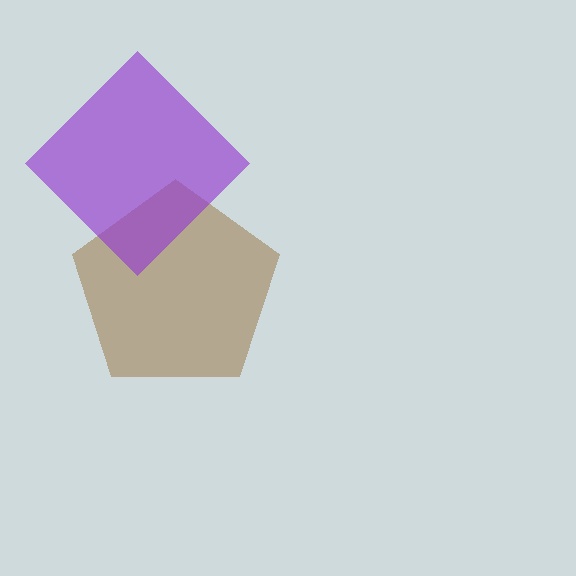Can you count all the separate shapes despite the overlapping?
Yes, there are 2 separate shapes.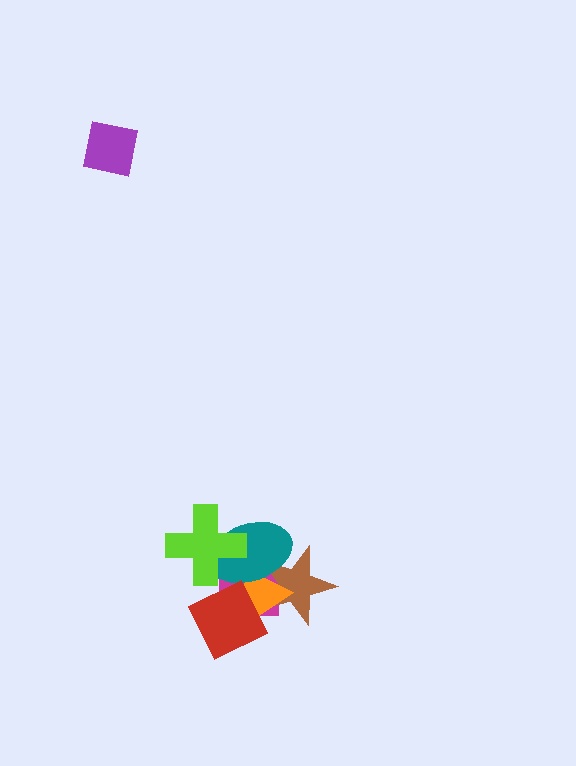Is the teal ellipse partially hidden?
Yes, it is partially covered by another shape.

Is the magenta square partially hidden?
Yes, it is partially covered by another shape.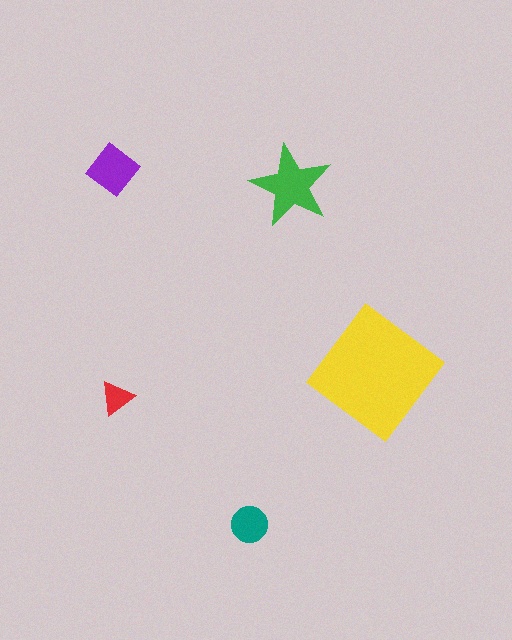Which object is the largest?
The yellow diamond.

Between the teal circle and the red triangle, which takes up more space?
The teal circle.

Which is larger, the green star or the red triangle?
The green star.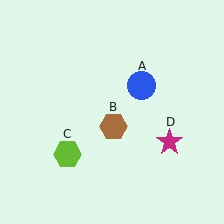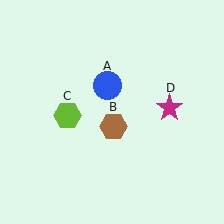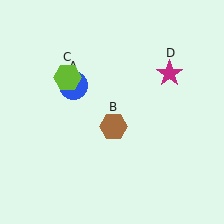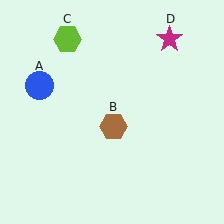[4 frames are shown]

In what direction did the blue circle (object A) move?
The blue circle (object A) moved left.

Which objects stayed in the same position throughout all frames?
Brown hexagon (object B) remained stationary.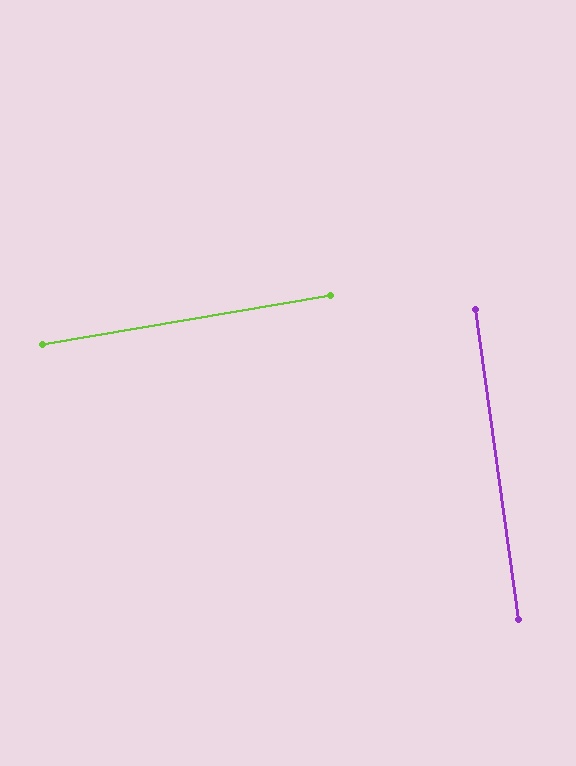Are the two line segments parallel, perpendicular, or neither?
Perpendicular — they meet at approximately 88°.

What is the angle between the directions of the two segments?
Approximately 88 degrees.